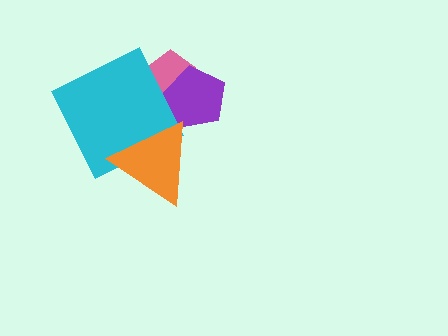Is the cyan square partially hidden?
Yes, it is partially covered by another shape.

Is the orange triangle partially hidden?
No, no other shape covers it.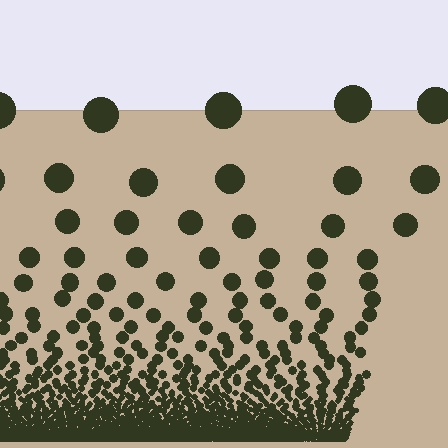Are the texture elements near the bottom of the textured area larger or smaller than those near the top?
Smaller. The gradient is inverted — elements near the bottom are smaller and denser.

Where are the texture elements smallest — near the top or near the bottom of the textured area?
Near the bottom.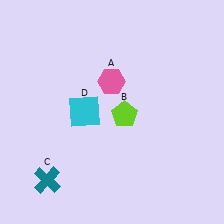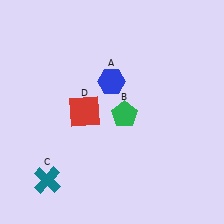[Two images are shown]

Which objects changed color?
A changed from pink to blue. B changed from lime to green. D changed from cyan to red.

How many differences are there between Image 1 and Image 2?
There are 3 differences between the two images.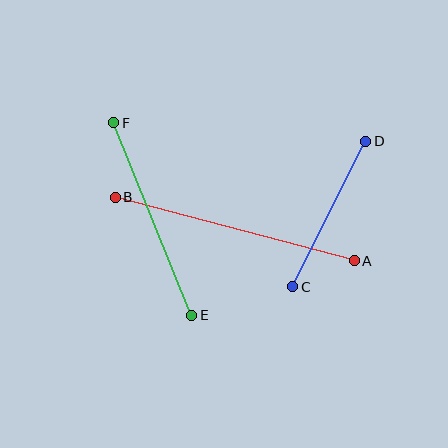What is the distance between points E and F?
The distance is approximately 208 pixels.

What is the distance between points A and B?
The distance is approximately 247 pixels.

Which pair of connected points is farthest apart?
Points A and B are farthest apart.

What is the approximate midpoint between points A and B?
The midpoint is at approximately (235, 229) pixels.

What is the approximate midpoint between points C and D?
The midpoint is at approximately (329, 214) pixels.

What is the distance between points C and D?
The distance is approximately 163 pixels.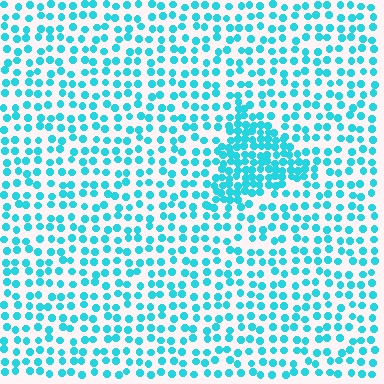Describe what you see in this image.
The image contains small cyan elements arranged at two different densities. A triangle-shaped region is visible where the elements are more densely packed than the surrounding area.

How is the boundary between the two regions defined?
The boundary is defined by a change in element density (approximately 2.2x ratio). All elements are the same color, size, and shape.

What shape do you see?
I see a triangle.